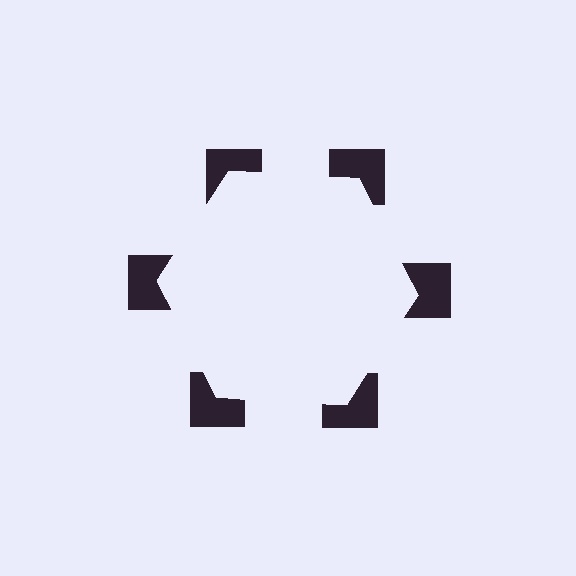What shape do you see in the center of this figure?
An illusory hexagon — its edges are inferred from the aligned wedge cuts in the notched squares, not physically drawn.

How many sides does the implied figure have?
6 sides.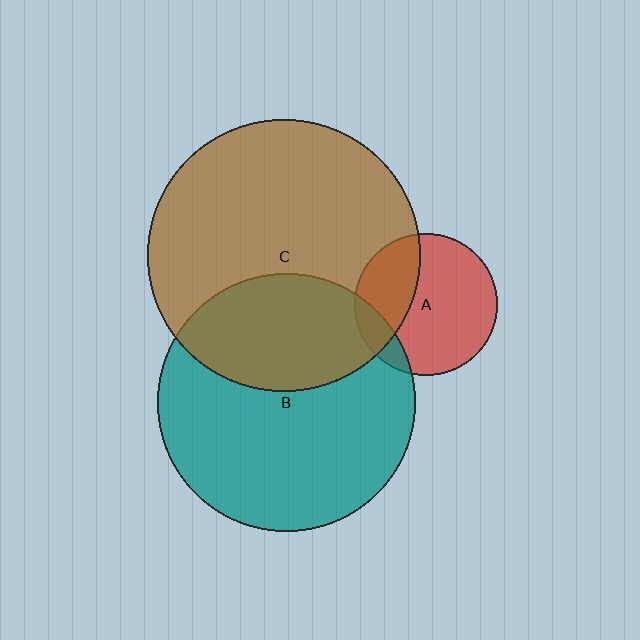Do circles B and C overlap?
Yes.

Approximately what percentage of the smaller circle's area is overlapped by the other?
Approximately 35%.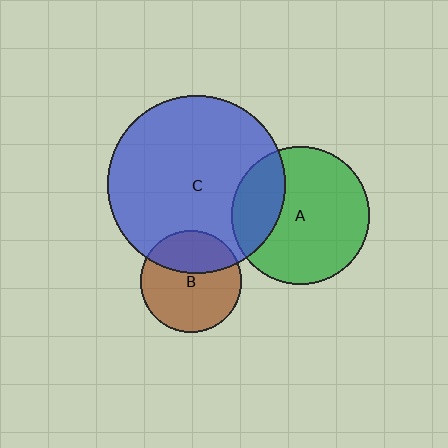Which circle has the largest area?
Circle C (blue).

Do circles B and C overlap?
Yes.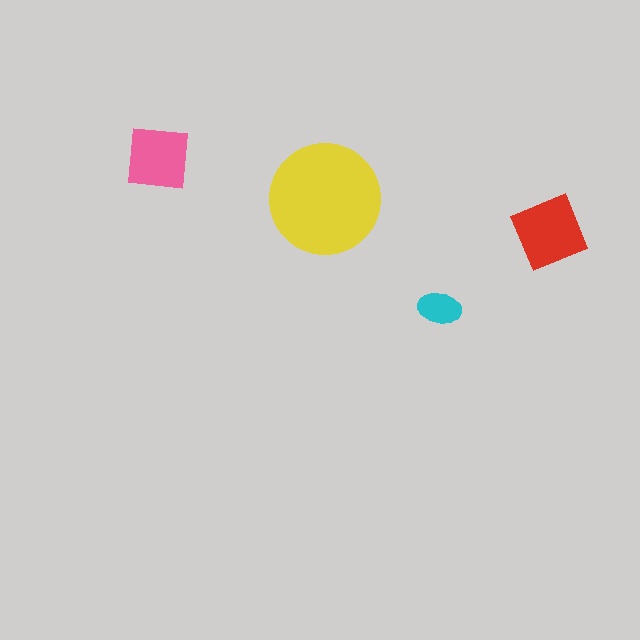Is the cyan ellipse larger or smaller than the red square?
Smaller.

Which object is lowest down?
The cyan ellipse is bottommost.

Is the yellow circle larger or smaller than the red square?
Larger.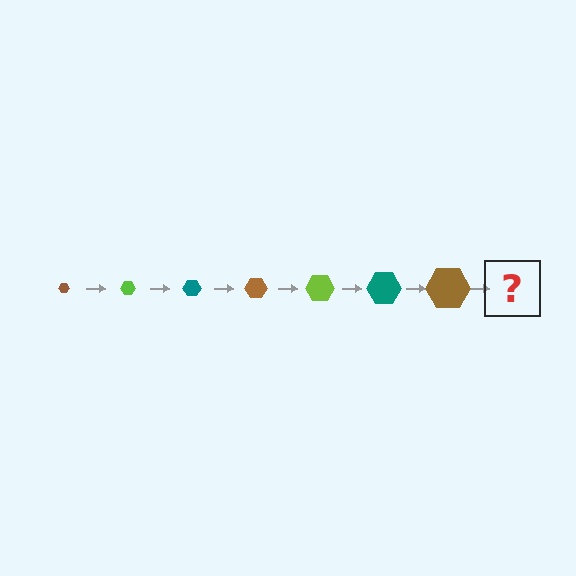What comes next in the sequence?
The next element should be a lime hexagon, larger than the previous one.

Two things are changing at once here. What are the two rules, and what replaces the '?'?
The two rules are that the hexagon grows larger each step and the color cycles through brown, lime, and teal. The '?' should be a lime hexagon, larger than the previous one.